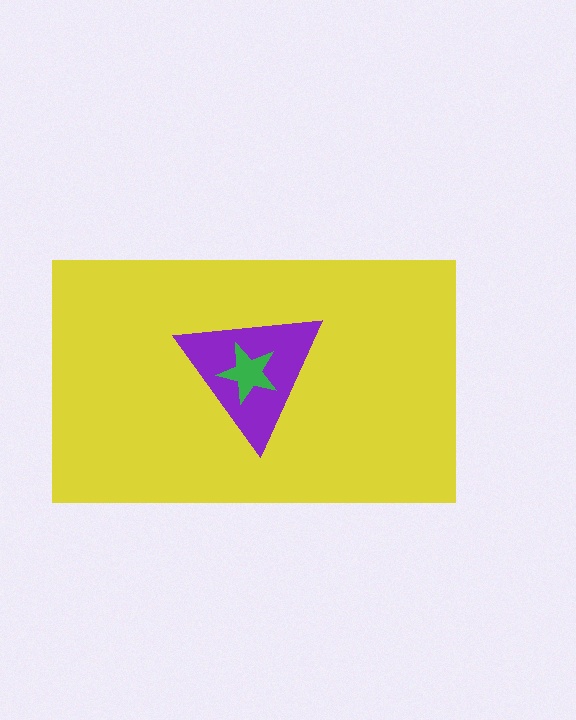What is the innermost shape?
The green star.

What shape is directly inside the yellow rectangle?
The purple triangle.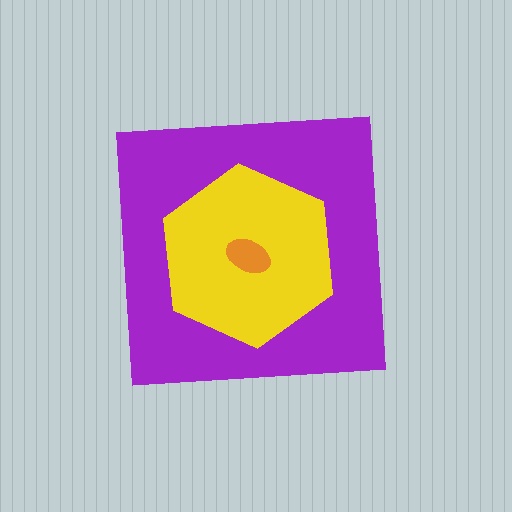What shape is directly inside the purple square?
The yellow hexagon.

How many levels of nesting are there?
3.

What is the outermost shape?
The purple square.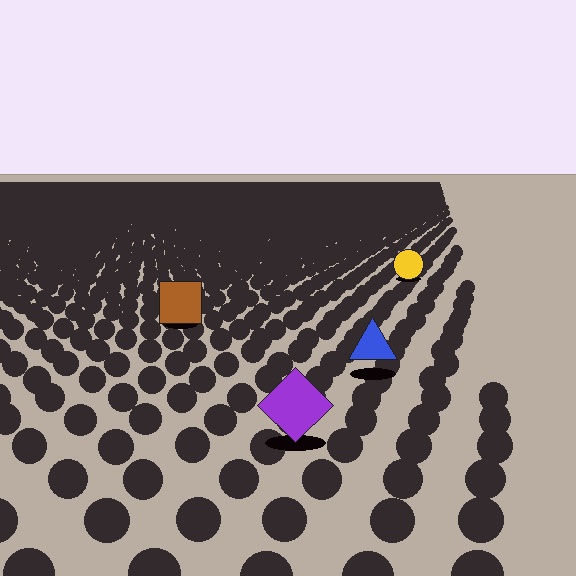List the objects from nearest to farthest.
From nearest to farthest: the purple diamond, the blue triangle, the brown square, the yellow circle.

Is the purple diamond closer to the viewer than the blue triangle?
Yes. The purple diamond is closer — you can tell from the texture gradient: the ground texture is coarser near it.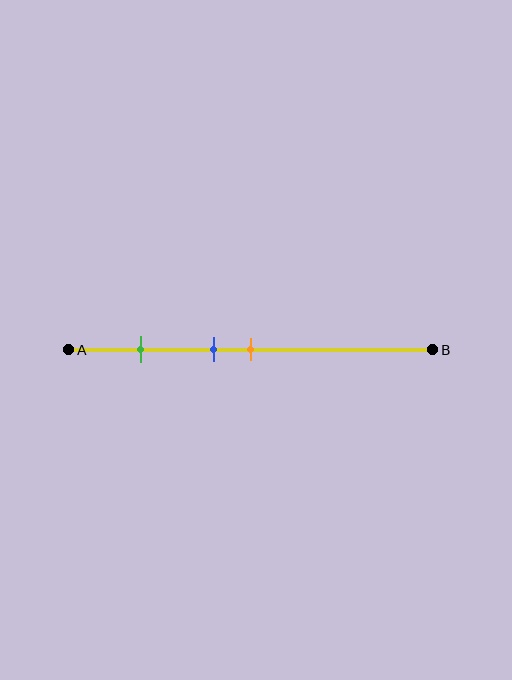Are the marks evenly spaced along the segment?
No, the marks are not evenly spaced.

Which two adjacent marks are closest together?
The blue and orange marks are the closest adjacent pair.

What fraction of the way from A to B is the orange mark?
The orange mark is approximately 50% (0.5) of the way from A to B.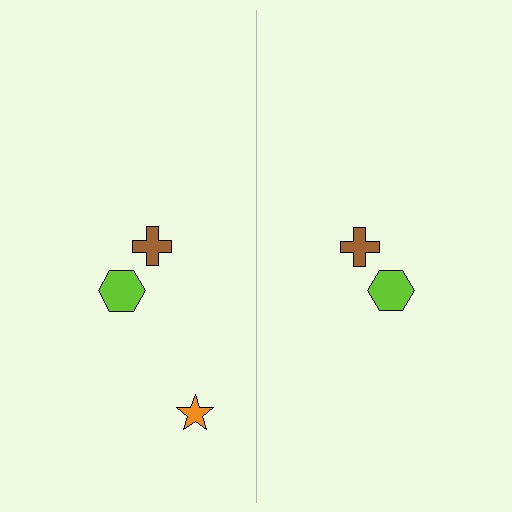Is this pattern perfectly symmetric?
No, the pattern is not perfectly symmetric. A orange star is missing from the right side.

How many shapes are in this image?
There are 5 shapes in this image.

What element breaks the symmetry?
A orange star is missing from the right side.